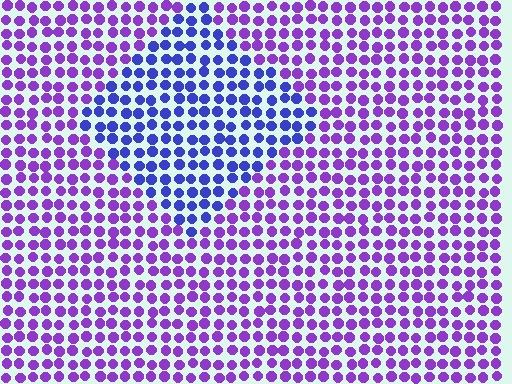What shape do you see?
I see a diamond.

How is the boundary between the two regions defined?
The boundary is defined purely by a slight shift in hue (about 40 degrees). Spacing, size, and orientation are identical on both sides.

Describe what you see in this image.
The image is filled with small purple elements in a uniform arrangement. A diamond-shaped region is visible where the elements are tinted to a slightly different hue, forming a subtle color boundary.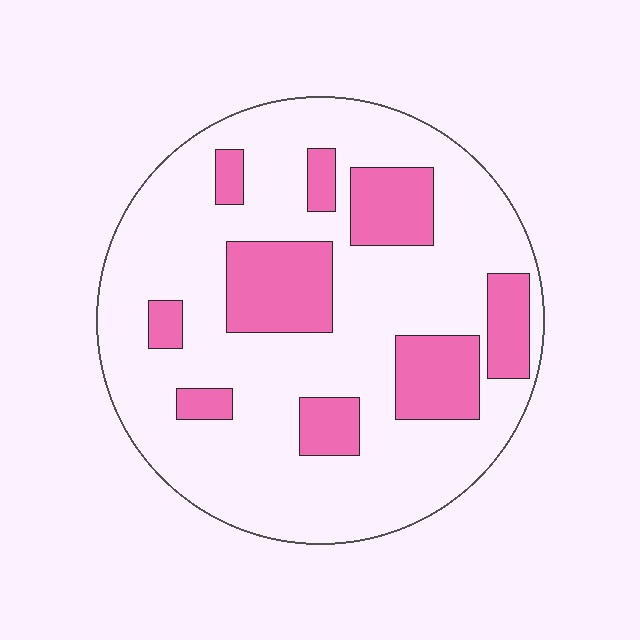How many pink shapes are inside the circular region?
9.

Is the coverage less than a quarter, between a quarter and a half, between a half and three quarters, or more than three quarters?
Less than a quarter.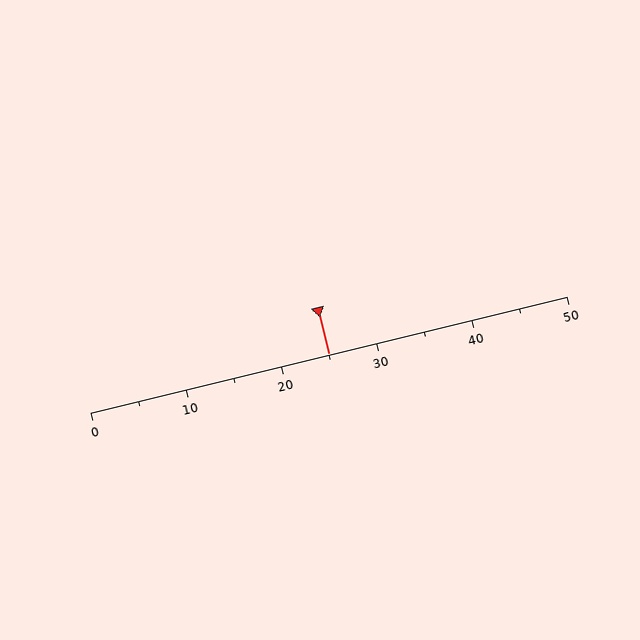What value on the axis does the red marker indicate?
The marker indicates approximately 25.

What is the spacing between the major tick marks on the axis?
The major ticks are spaced 10 apart.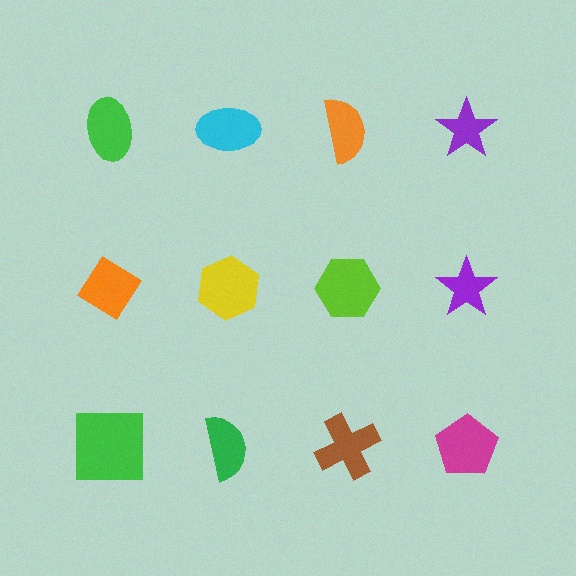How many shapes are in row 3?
4 shapes.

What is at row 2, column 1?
An orange diamond.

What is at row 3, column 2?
A green semicircle.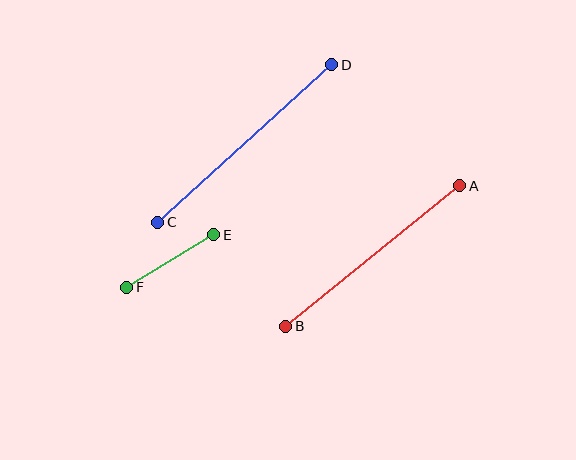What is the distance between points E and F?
The distance is approximately 102 pixels.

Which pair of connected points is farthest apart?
Points C and D are farthest apart.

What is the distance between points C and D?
The distance is approximately 235 pixels.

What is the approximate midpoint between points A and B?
The midpoint is at approximately (373, 256) pixels.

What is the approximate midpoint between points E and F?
The midpoint is at approximately (170, 261) pixels.